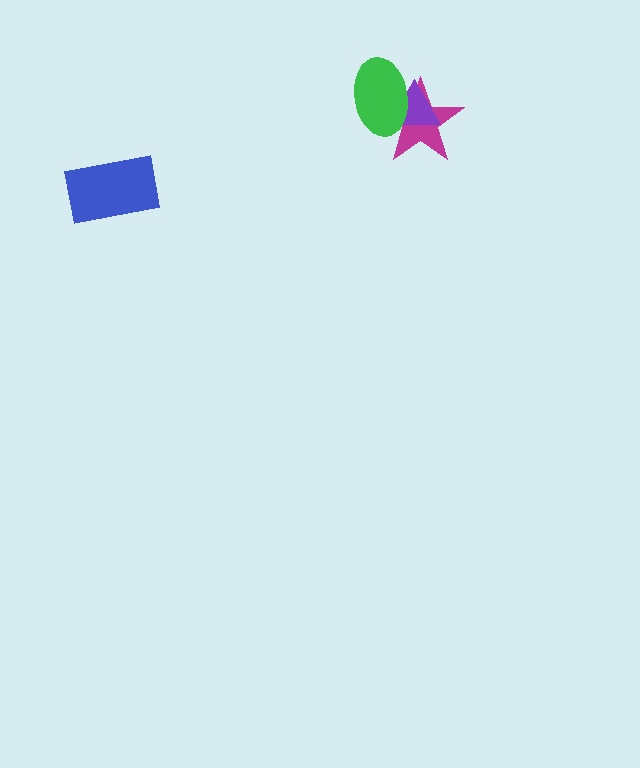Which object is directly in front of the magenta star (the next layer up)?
The purple triangle is directly in front of the magenta star.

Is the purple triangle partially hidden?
Yes, it is partially covered by another shape.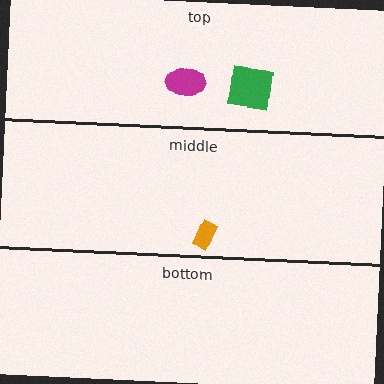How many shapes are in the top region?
2.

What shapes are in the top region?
The magenta ellipse, the green square.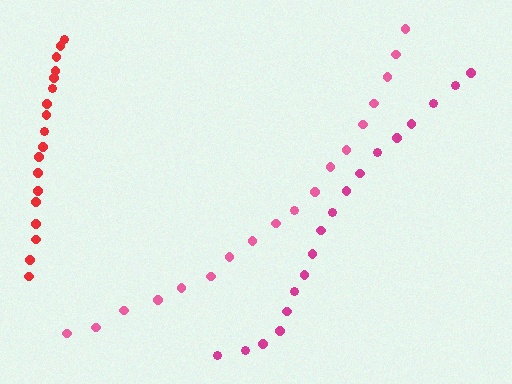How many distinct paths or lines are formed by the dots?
There are 3 distinct paths.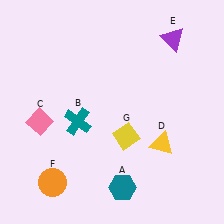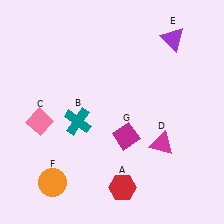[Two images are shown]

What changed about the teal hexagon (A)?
In Image 1, A is teal. In Image 2, it changed to red.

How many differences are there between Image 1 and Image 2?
There are 3 differences between the two images.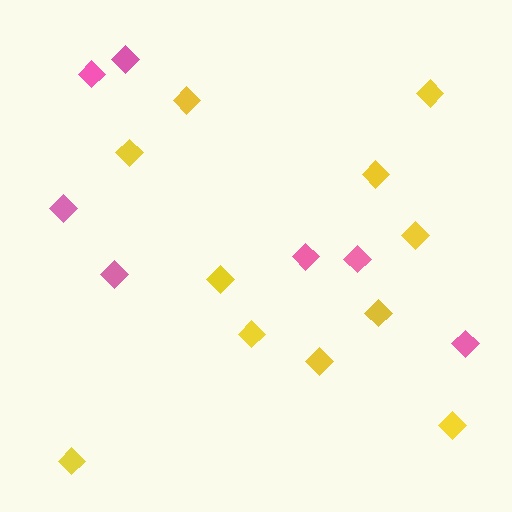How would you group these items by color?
There are 2 groups: one group of yellow diamonds (11) and one group of pink diamonds (7).